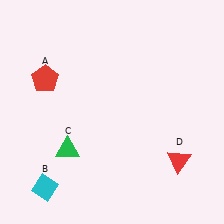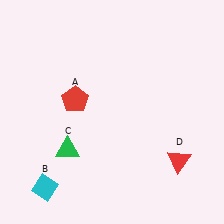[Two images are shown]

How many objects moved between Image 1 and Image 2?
1 object moved between the two images.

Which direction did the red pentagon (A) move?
The red pentagon (A) moved right.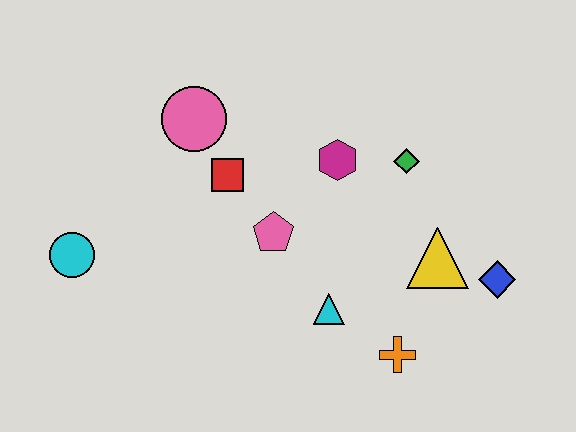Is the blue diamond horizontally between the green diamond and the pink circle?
No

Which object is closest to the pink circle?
The red square is closest to the pink circle.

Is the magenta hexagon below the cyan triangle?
No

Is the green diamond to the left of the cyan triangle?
No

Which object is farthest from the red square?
The blue diamond is farthest from the red square.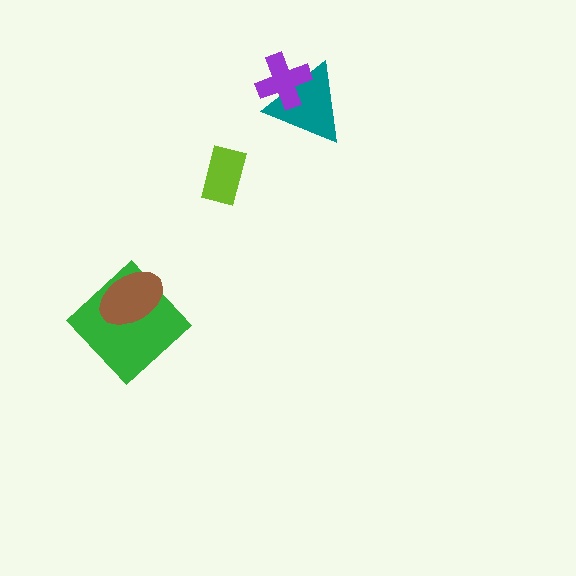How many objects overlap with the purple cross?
1 object overlaps with the purple cross.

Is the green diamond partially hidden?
Yes, it is partially covered by another shape.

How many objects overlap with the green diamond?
1 object overlaps with the green diamond.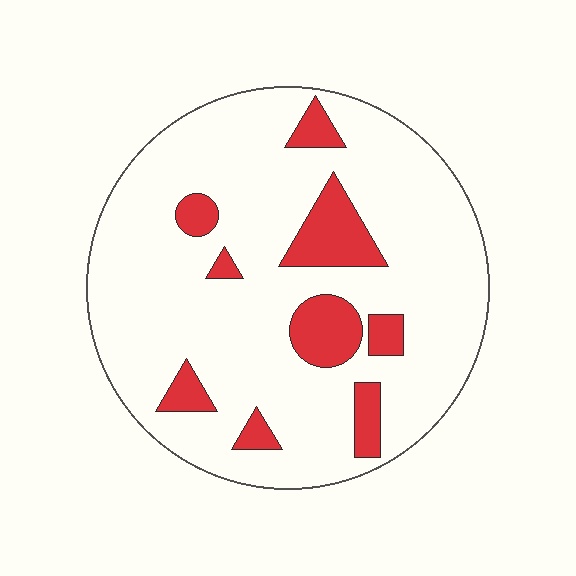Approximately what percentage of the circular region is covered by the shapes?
Approximately 15%.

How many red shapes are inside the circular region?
9.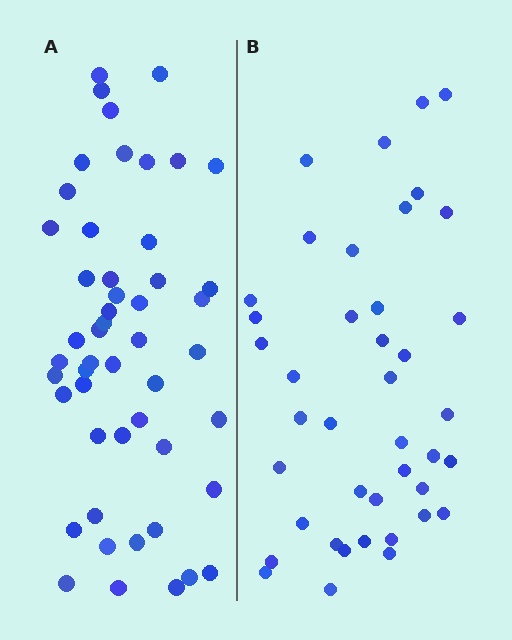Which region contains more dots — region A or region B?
Region A (the left region) has more dots.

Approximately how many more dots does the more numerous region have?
Region A has roughly 8 or so more dots than region B.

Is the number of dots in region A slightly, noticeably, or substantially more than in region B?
Region A has only slightly more — the two regions are fairly close. The ratio is roughly 1.2 to 1.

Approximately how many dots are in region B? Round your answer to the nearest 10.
About 40 dots. (The exact count is 41, which rounds to 40.)